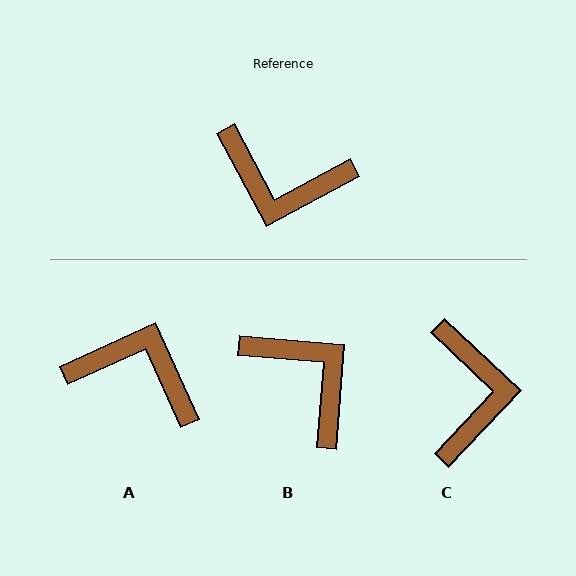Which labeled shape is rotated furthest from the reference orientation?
A, about 176 degrees away.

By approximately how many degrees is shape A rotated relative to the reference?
Approximately 176 degrees counter-clockwise.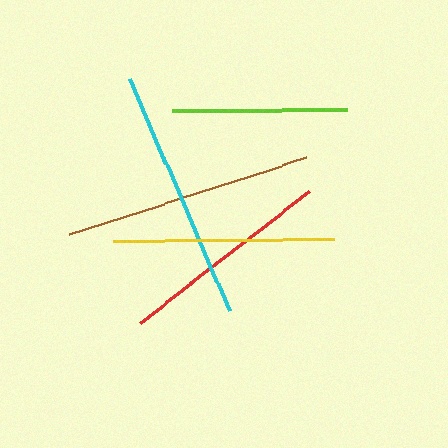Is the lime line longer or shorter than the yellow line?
The yellow line is longer than the lime line.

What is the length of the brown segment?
The brown segment is approximately 250 pixels long.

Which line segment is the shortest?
The lime line is the shortest at approximately 174 pixels.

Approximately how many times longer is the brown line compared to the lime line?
The brown line is approximately 1.4 times the length of the lime line.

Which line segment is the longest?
The cyan line is the longest at approximately 253 pixels.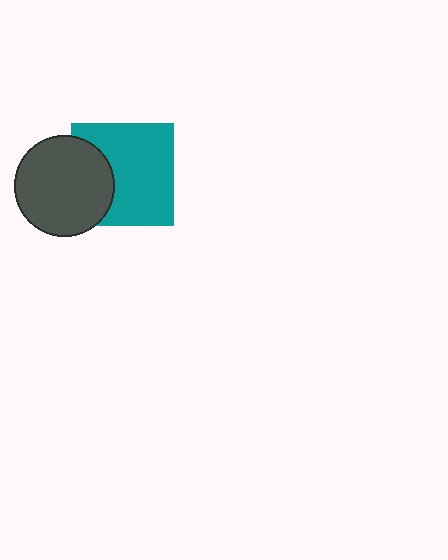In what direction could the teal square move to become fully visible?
The teal square could move right. That would shift it out from behind the dark gray circle entirely.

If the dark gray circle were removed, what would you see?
You would see the complete teal square.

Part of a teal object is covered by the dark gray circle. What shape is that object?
It is a square.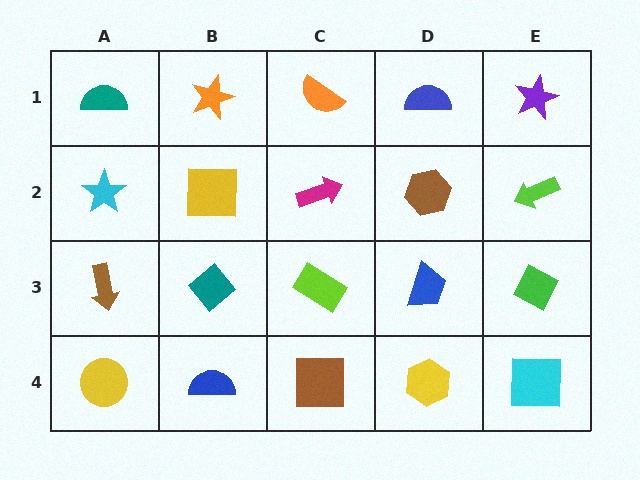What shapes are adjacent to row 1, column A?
A cyan star (row 2, column A), an orange star (row 1, column B).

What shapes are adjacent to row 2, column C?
An orange semicircle (row 1, column C), a lime rectangle (row 3, column C), a yellow square (row 2, column B), a brown hexagon (row 2, column D).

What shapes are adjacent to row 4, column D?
A blue trapezoid (row 3, column D), a brown square (row 4, column C), a cyan square (row 4, column E).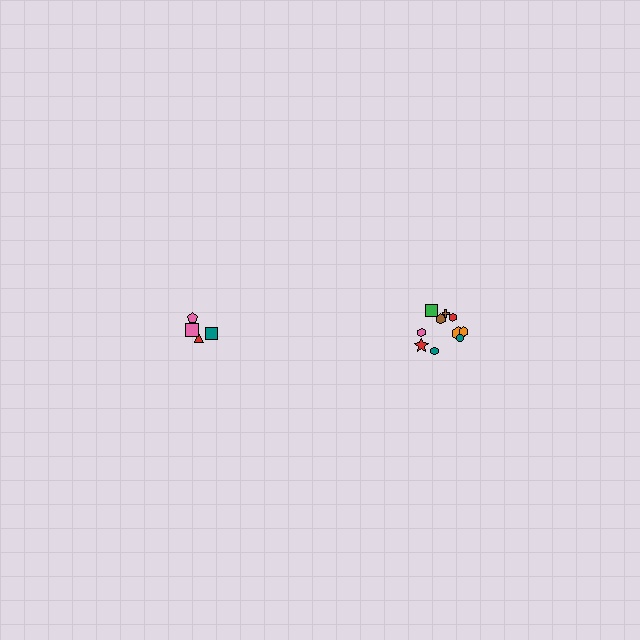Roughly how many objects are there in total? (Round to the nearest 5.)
Roughly 15 objects in total.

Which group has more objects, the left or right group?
The right group.